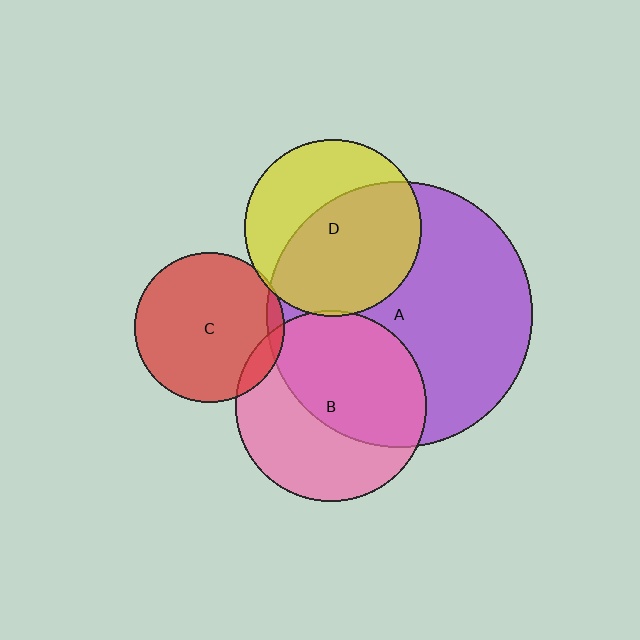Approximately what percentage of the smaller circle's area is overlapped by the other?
Approximately 5%.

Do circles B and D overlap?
Yes.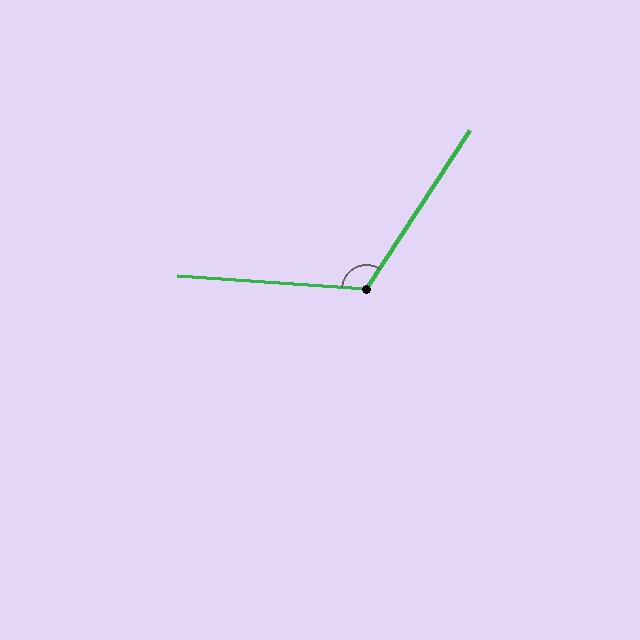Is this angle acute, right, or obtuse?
It is obtuse.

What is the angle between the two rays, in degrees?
Approximately 119 degrees.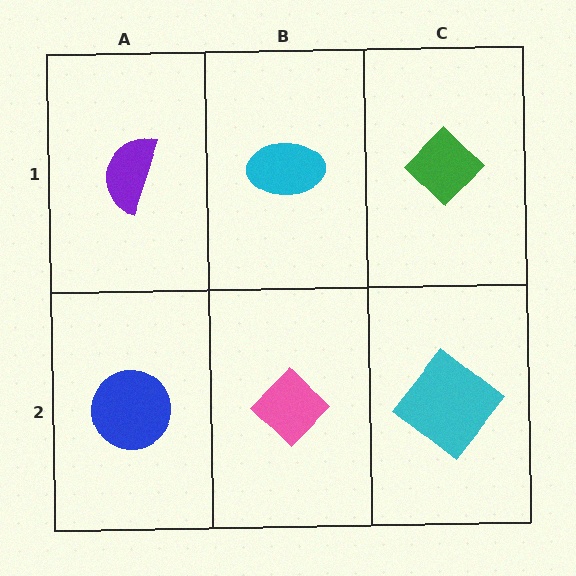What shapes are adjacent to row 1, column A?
A blue circle (row 2, column A), a cyan ellipse (row 1, column B).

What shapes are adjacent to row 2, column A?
A purple semicircle (row 1, column A), a pink diamond (row 2, column B).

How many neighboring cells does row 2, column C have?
2.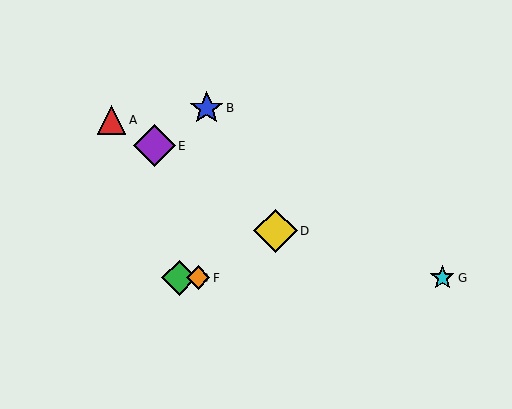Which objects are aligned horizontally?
Objects C, F, G are aligned horizontally.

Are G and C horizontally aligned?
Yes, both are at y≈278.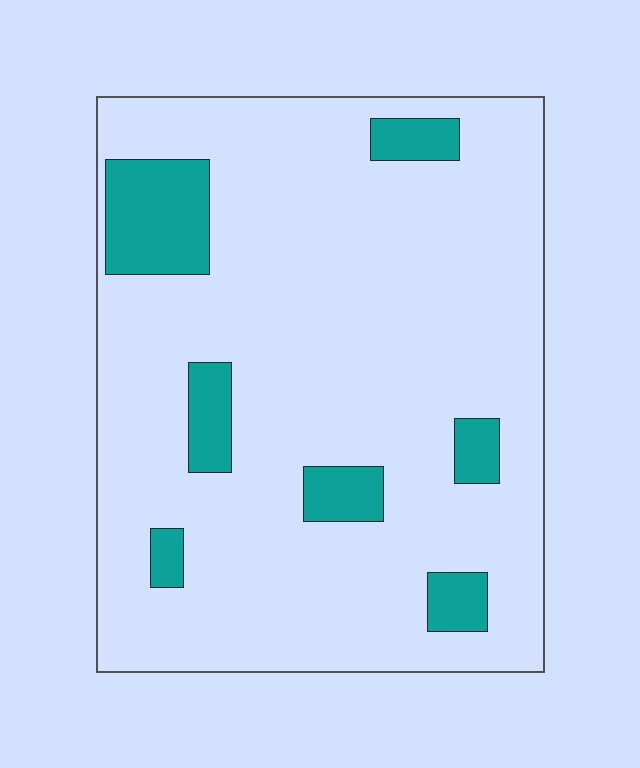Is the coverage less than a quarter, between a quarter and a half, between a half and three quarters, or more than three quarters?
Less than a quarter.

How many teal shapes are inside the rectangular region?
7.